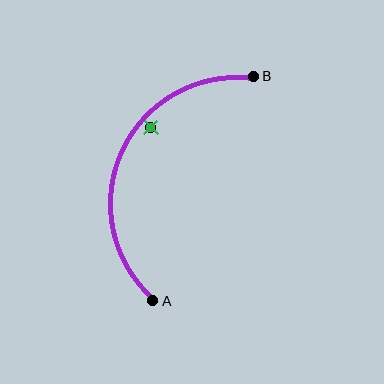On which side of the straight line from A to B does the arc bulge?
The arc bulges to the left of the straight line connecting A and B.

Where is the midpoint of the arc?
The arc midpoint is the point on the curve farthest from the straight line joining A and B. It sits to the left of that line.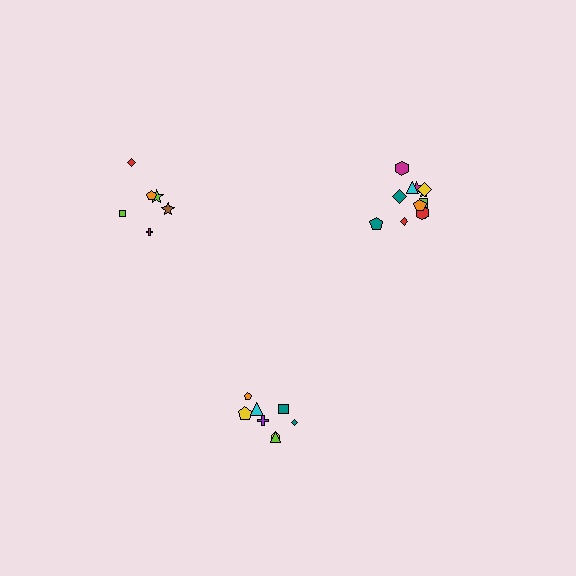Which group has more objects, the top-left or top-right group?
The top-right group.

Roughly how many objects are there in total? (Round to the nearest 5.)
Roughly 25 objects in total.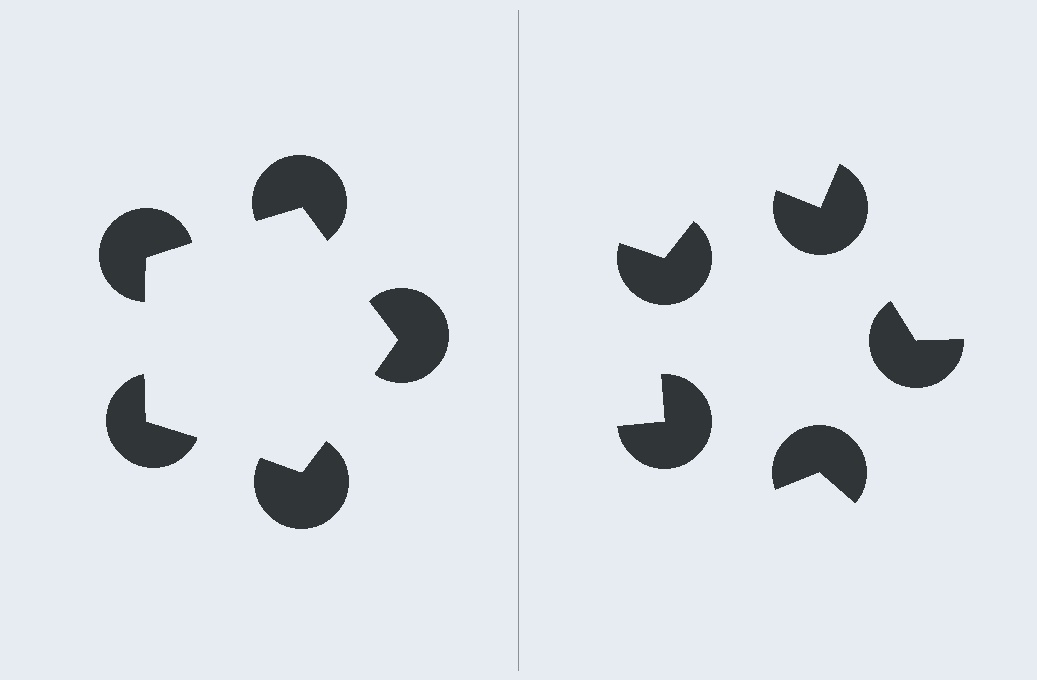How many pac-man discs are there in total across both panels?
10 — 5 on each side.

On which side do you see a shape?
An illusory pentagon appears on the left side. On the right side the wedge cuts are rotated, so no coherent shape forms.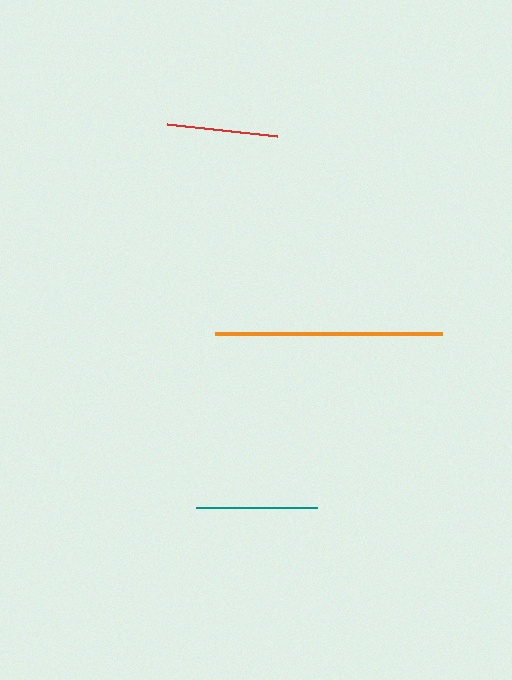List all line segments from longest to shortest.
From longest to shortest: orange, teal, red.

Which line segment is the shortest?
The red line is the shortest at approximately 111 pixels.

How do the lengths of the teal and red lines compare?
The teal and red lines are approximately the same length.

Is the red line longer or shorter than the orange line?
The orange line is longer than the red line.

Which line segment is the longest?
The orange line is the longest at approximately 226 pixels.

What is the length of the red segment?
The red segment is approximately 111 pixels long.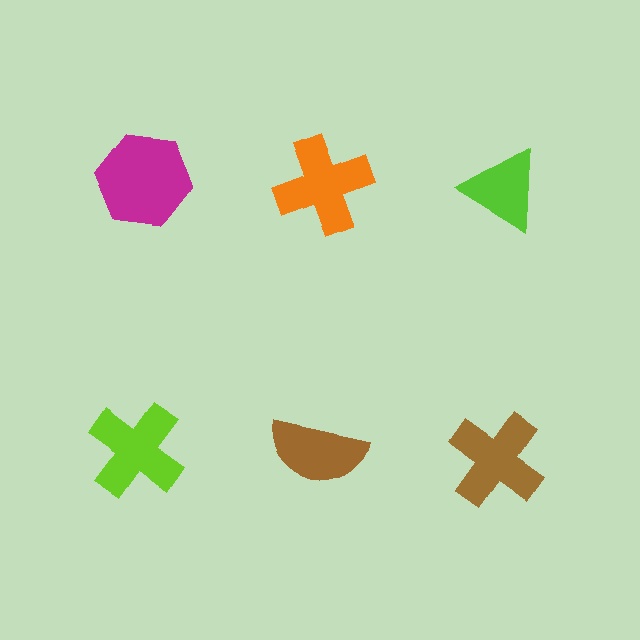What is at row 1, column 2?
An orange cross.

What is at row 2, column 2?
A brown semicircle.